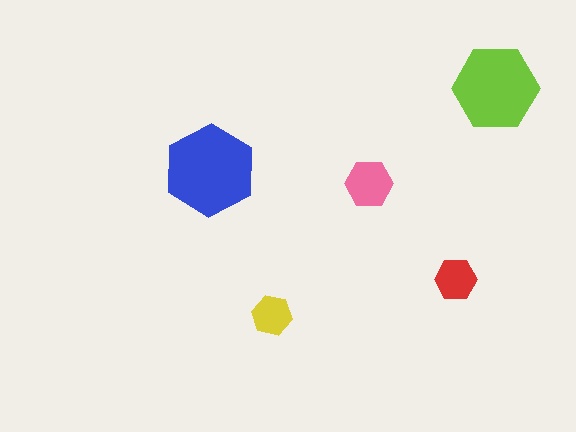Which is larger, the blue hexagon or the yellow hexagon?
The blue one.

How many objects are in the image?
There are 5 objects in the image.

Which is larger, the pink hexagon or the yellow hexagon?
The pink one.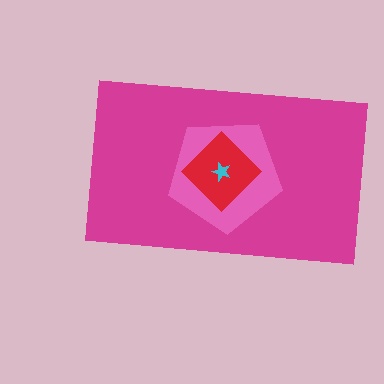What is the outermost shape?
The magenta rectangle.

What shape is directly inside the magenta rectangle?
The pink pentagon.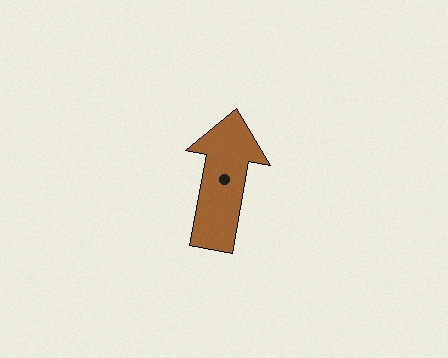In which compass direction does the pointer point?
North.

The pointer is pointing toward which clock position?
Roughly 12 o'clock.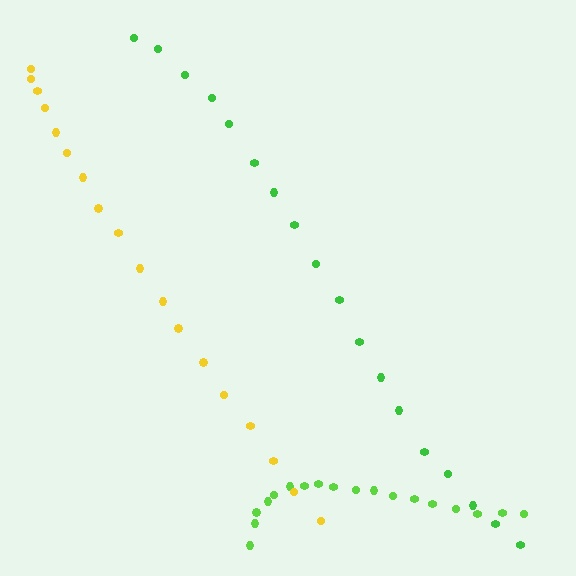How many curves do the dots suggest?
There are 3 distinct paths.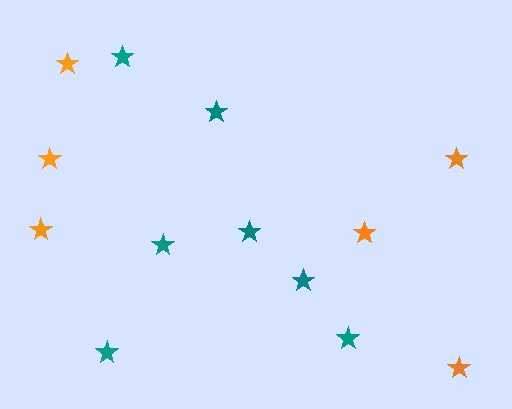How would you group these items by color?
There are 2 groups: one group of orange stars (6) and one group of teal stars (7).